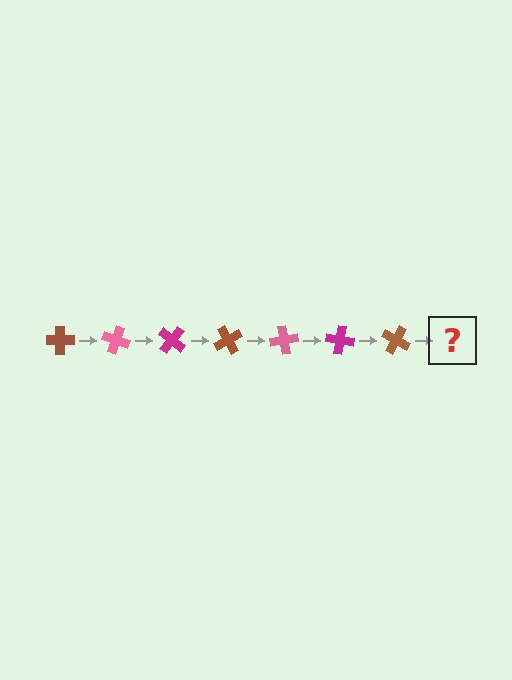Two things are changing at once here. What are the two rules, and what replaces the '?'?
The two rules are that it rotates 20 degrees each step and the color cycles through brown, pink, and magenta. The '?' should be a pink cross, rotated 140 degrees from the start.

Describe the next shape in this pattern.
It should be a pink cross, rotated 140 degrees from the start.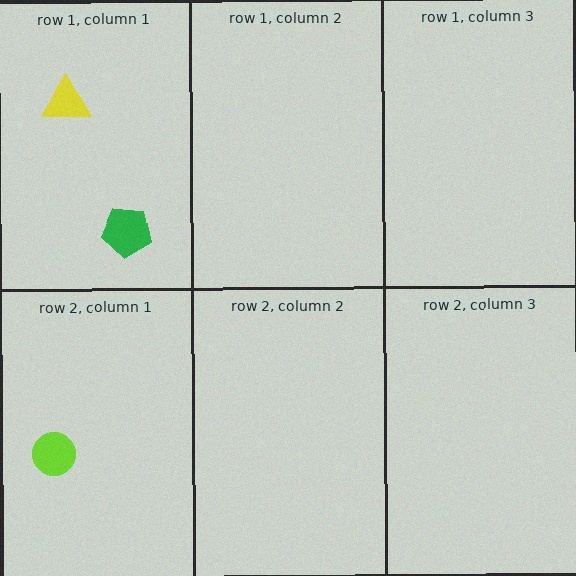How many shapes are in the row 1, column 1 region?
2.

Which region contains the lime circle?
The row 2, column 1 region.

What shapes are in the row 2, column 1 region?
The lime circle.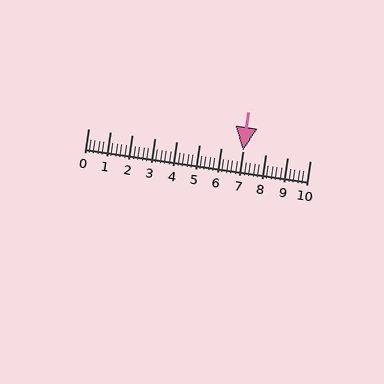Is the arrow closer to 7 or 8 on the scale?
The arrow is closer to 7.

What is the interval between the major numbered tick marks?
The major tick marks are spaced 1 units apart.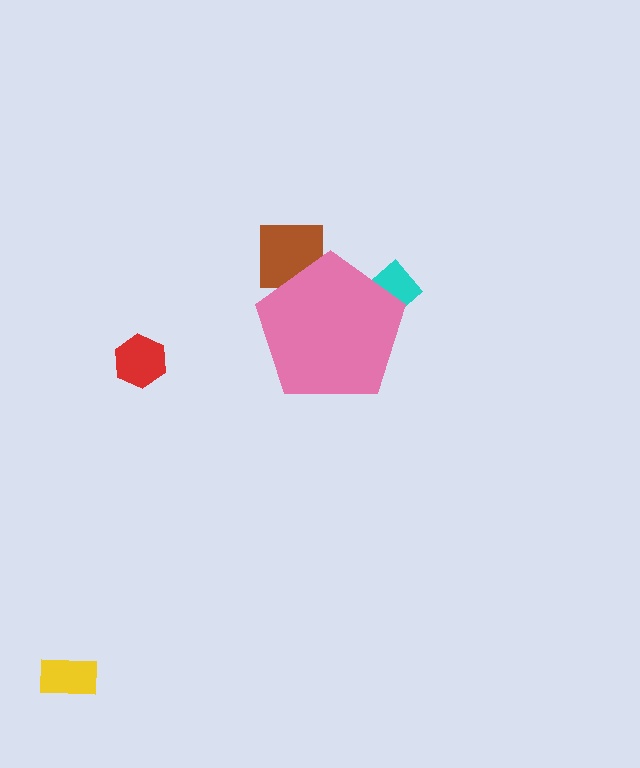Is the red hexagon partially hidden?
No, the red hexagon is fully visible.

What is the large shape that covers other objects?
A pink pentagon.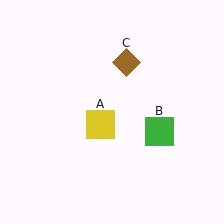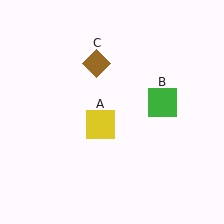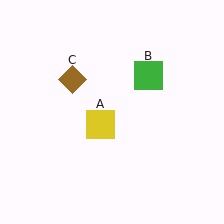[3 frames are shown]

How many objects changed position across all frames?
2 objects changed position: green square (object B), brown diamond (object C).